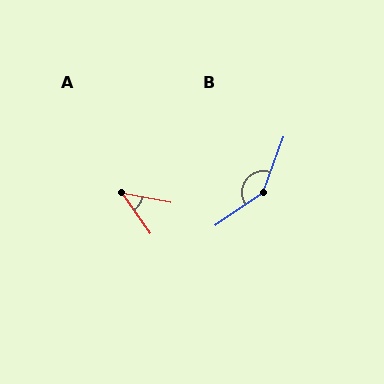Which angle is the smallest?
A, at approximately 44 degrees.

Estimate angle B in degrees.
Approximately 145 degrees.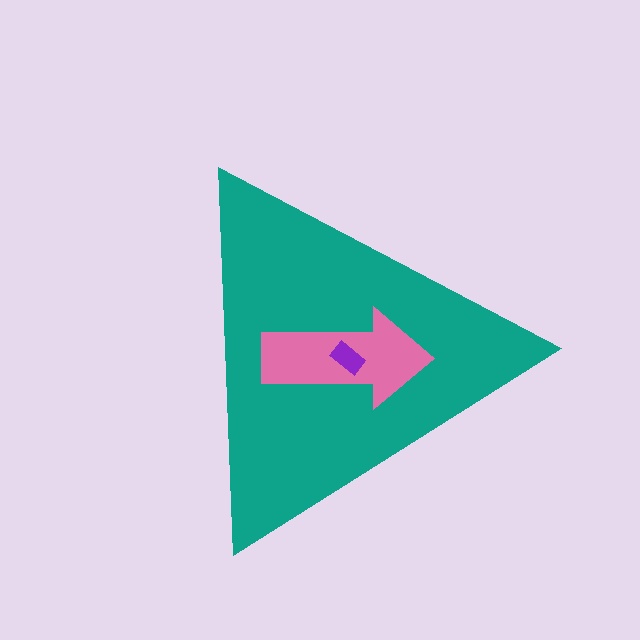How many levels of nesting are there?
3.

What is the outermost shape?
The teal triangle.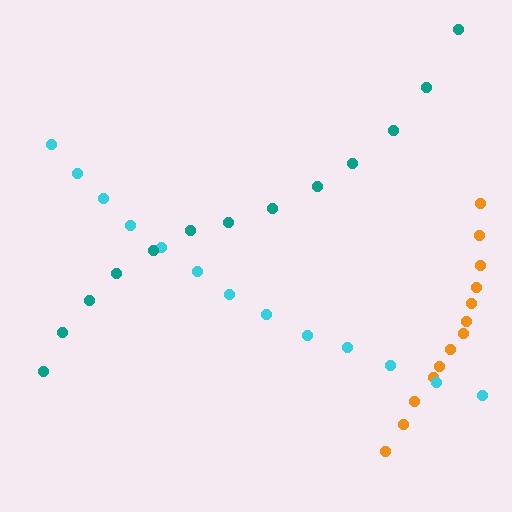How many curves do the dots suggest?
There are 3 distinct paths.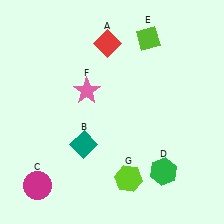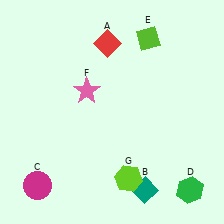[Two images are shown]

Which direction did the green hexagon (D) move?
The green hexagon (D) moved right.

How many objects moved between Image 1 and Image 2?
2 objects moved between the two images.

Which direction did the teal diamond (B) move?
The teal diamond (B) moved right.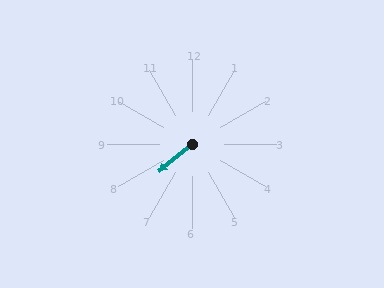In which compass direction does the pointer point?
Southwest.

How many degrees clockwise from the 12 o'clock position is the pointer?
Approximately 231 degrees.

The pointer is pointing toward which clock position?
Roughly 8 o'clock.